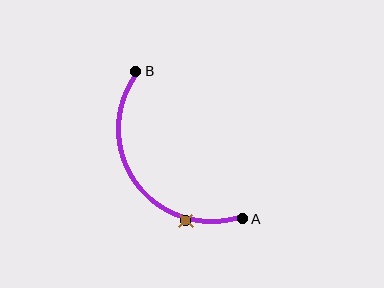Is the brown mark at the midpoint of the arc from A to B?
No. The brown mark lies on the arc but is closer to endpoint A. The arc midpoint would be at the point on the curve equidistant along the arc from both A and B.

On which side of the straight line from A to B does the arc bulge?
The arc bulges below and to the left of the straight line connecting A and B.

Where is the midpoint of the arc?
The arc midpoint is the point on the curve farthest from the straight line joining A and B. It sits below and to the left of that line.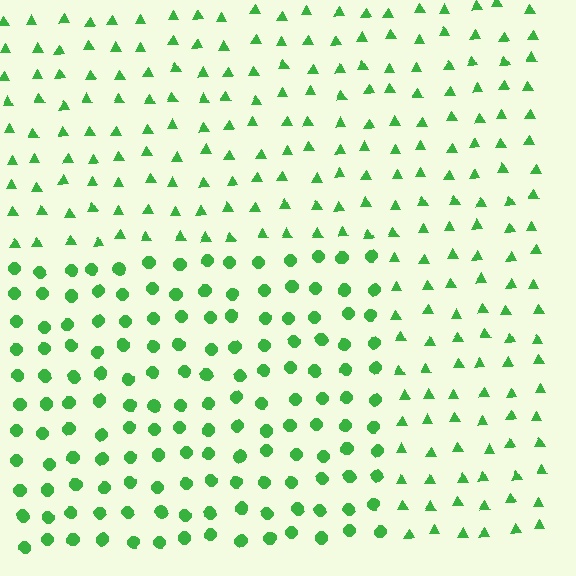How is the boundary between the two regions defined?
The boundary is defined by a change in element shape: circles inside vs. triangles outside. All elements share the same color and spacing.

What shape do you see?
I see a rectangle.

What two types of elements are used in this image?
The image uses circles inside the rectangle region and triangles outside it.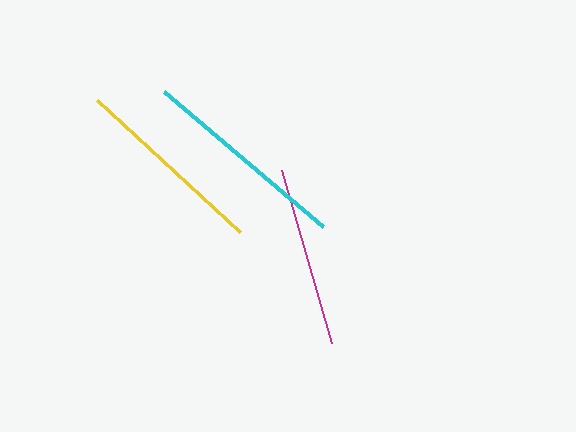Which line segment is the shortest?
The magenta line is the shortest at approximately 180 pixels.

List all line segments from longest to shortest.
From longest to shortest: cyan, yellow, magenta.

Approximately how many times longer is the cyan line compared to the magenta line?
The cyan line is approximately 1.2 times the length of the magenta line.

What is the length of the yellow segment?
The yellow segment is approximately 195 pixels long.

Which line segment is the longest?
The cyan line is the longest at approximately 208 pixels.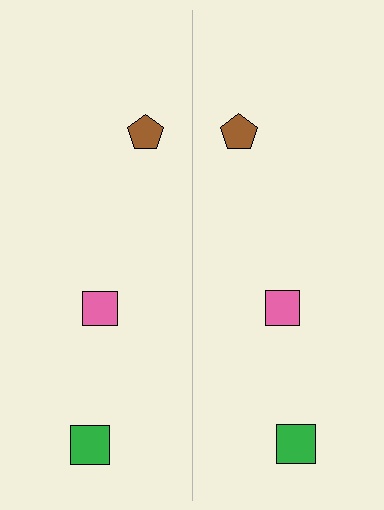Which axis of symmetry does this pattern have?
The pattern has a vertical axis of symmetry running through the center of the image.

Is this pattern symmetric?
Yes, this pattern has bilateral (reflection) symmetry.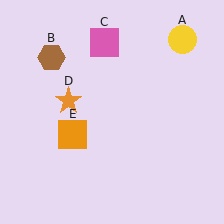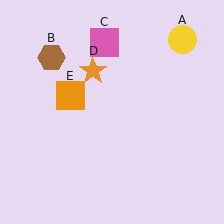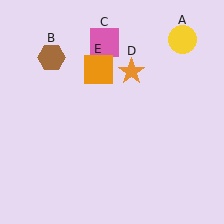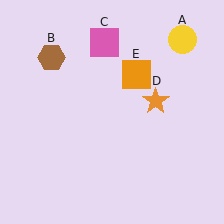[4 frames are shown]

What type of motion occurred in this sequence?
The orange star (object D), orange square (object E) rotated clockwise around the center of the scene.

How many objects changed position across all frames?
2 objects changed position: orange star (object D), orange square (object E).